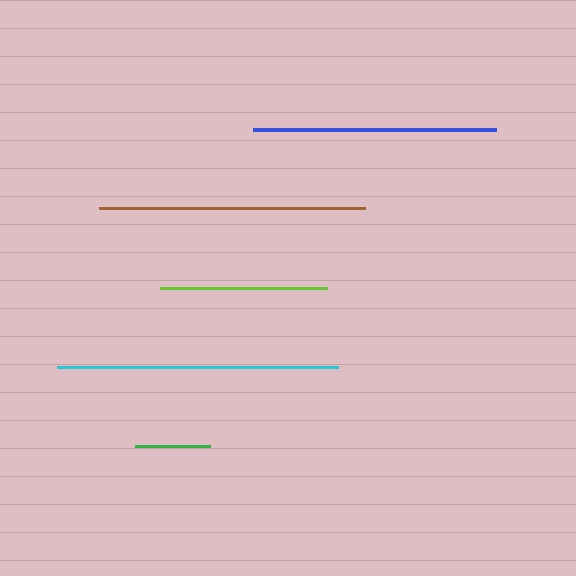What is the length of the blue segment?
The blue segment is approximately 243 pixels long.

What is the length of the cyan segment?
The cyan segment is approximately 281 pixels long.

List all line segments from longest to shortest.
From longest to shortest: cyan, brown, blue, lime, green.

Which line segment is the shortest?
The green line is the shortest at approximately 75 pixels.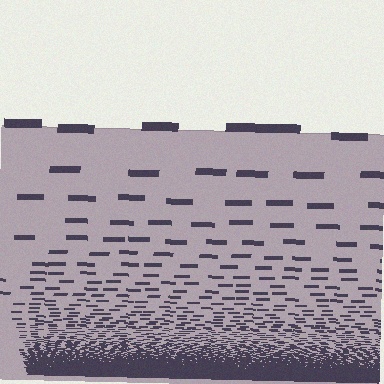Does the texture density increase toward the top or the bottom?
Density increases toward the bottom.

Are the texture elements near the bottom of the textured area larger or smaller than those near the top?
Smaller. The gradient is inverted — elements near the bottom are smaller and denser.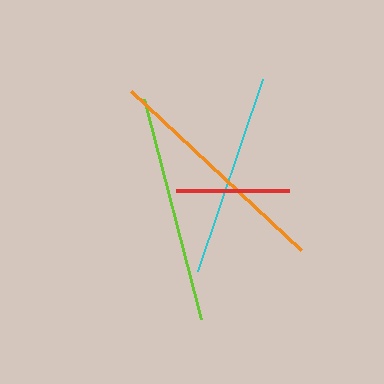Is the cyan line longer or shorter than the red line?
The cyan line is longer than the red line.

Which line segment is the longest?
The orange line is the longest at approximately 233 pixels.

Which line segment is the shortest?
The red line is the shortest at approximately 112 pixels.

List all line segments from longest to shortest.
From longest to shortest: orange, lime, cyan, red.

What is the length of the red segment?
The red segment is approximately 112 pixels long.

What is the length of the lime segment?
The lime segment is approximately 227 pixels long.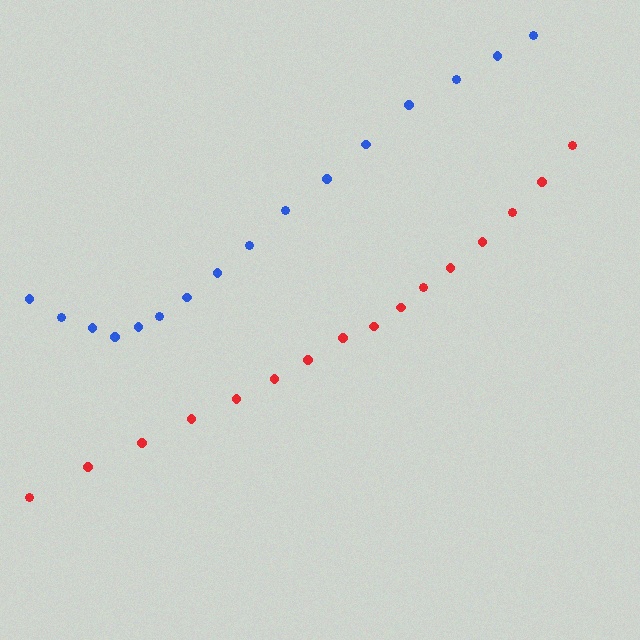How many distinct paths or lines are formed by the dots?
There are 2 distinct paths.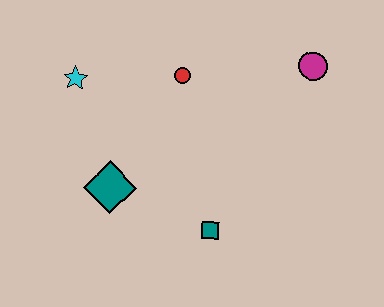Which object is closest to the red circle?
The cyan star is closest to the red circle.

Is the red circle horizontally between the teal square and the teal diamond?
Yes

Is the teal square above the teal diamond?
No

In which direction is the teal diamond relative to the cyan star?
The teal diamond is below the cyan star.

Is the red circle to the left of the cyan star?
No